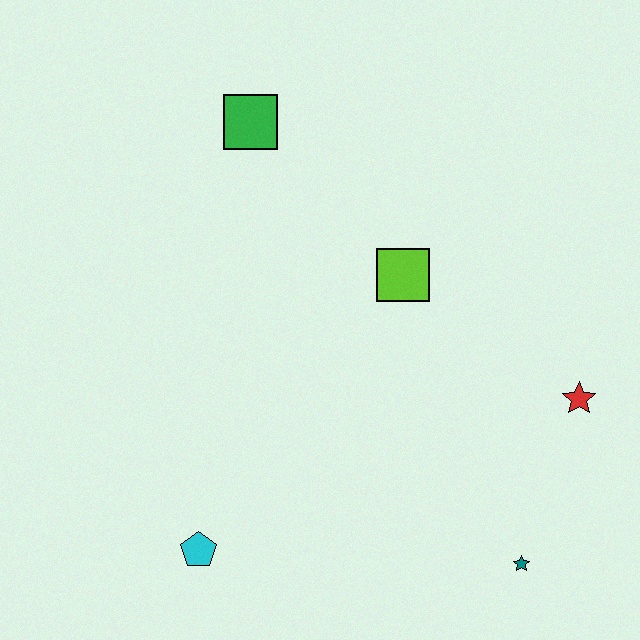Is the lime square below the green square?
Yes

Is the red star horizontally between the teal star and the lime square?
No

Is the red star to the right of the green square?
Yes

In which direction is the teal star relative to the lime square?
The teal star is below the lime square.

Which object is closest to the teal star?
The red star is closest to the teal star.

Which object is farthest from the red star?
The green square is farthest from the red star.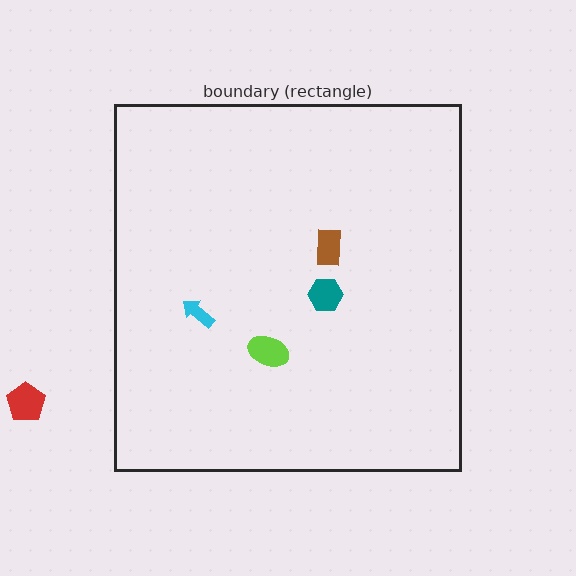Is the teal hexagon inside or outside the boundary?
Inside.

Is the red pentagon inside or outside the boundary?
Outside.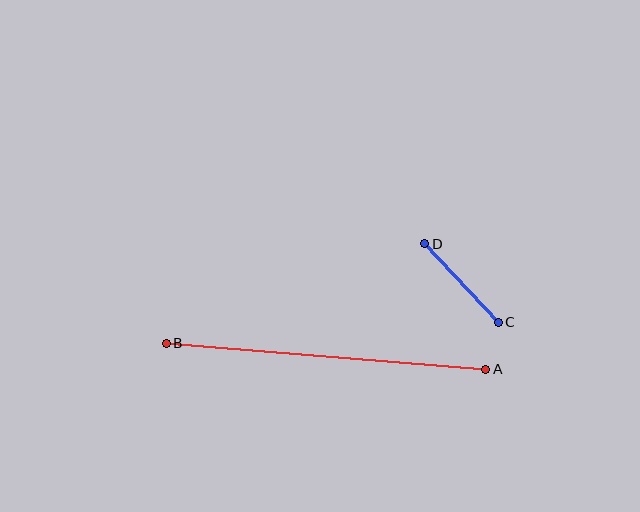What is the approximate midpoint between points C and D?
The midpoint is at approximately (462, 283) pixels.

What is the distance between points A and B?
The distance is approximately 321 pixels.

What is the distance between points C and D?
The distance is approximately 107 pixels.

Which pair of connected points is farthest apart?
Points A and B are farthest apart.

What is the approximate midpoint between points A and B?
The midpoint is at approximately (326, 356) pixels.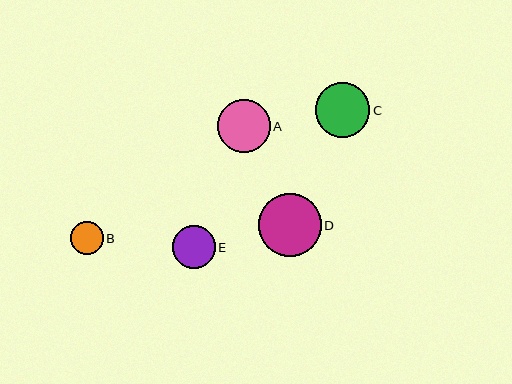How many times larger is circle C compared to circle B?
Circle C is approximately 1.7 times the size of circle B.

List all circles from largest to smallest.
From largest to smallest: D, C, A, E, B.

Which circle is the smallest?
Circle B is the smallest with a size of approximately 33 pixels.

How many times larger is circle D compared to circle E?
Circle D is approximately 1.5 times the size of circle E.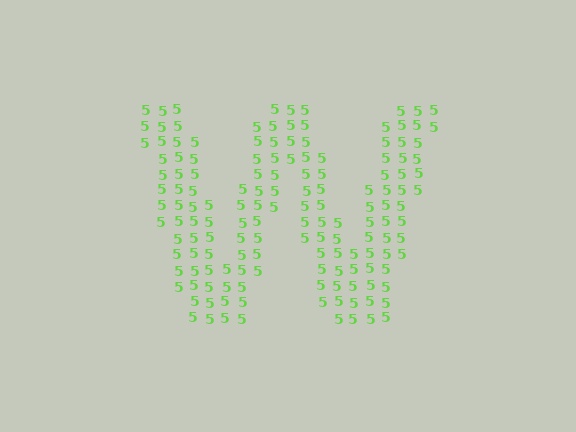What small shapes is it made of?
It is made of small digit 5's.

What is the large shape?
The large shape is the letter W.